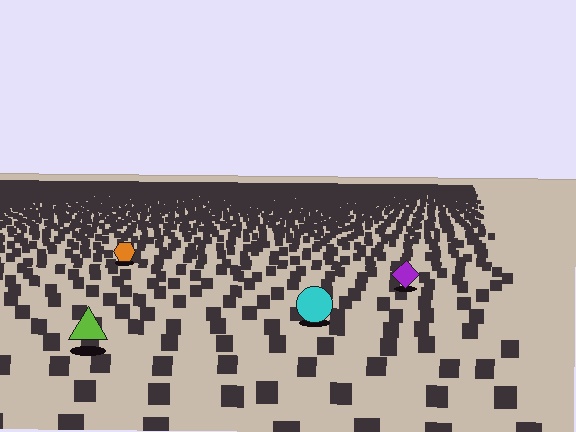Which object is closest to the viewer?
The lime triangle is closest. The texture marks near it are larger and more spread out.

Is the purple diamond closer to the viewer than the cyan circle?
No. The cyan circle is closer — you can tell from the texture gradient: the ground texture is coarser near it.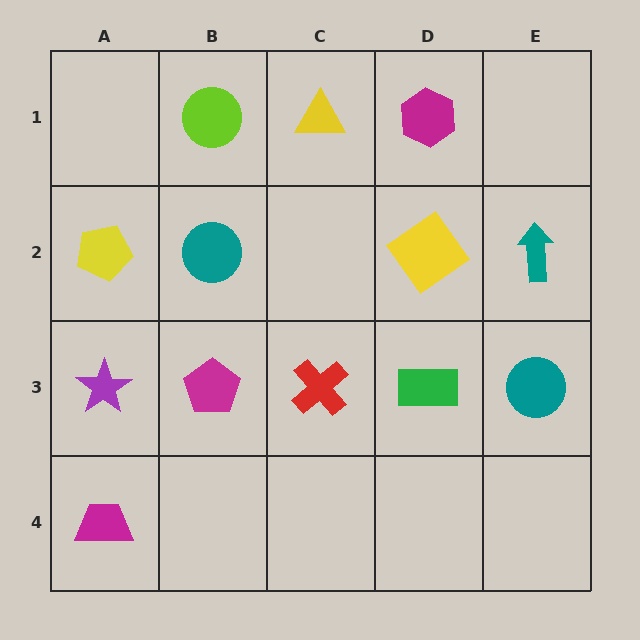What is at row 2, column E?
A teal arrow.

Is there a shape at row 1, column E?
No, that cell is empty.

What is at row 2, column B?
A teal circle.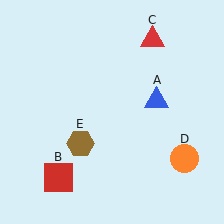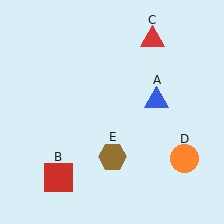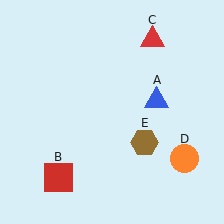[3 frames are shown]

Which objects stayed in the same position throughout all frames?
Blue triangle (object A) and red square (object B) and red triangle (object C) and orange circle (object D) remained stationary.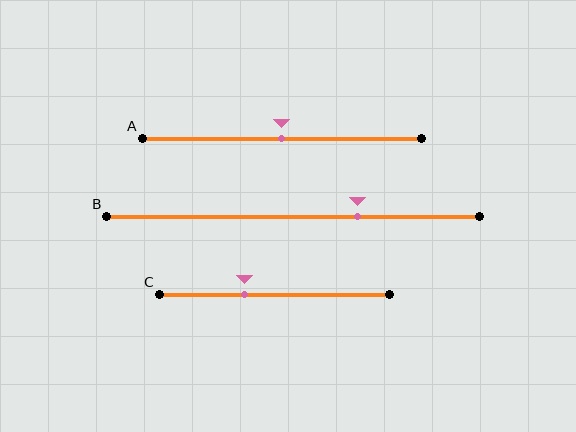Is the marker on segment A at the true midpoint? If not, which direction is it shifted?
Yes, the marker on segment A is at the true midpoint.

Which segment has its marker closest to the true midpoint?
Segment A has its marker closest to the true midpoint.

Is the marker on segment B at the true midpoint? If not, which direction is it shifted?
No, the marker on segment B is shifted to the right by about 17% of the segment length.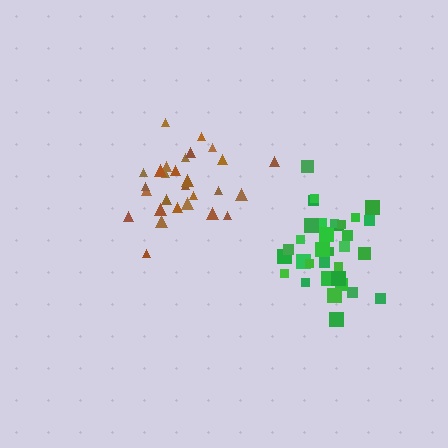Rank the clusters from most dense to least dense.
green, brown.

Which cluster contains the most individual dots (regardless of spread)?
Green (33).